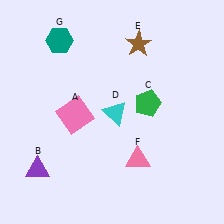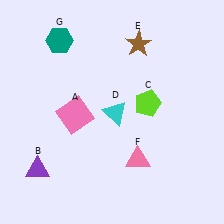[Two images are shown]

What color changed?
The pentagon (C) changed from green in Image 1 to lime in Image 2.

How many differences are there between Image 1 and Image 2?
There is 1 difference between the two images.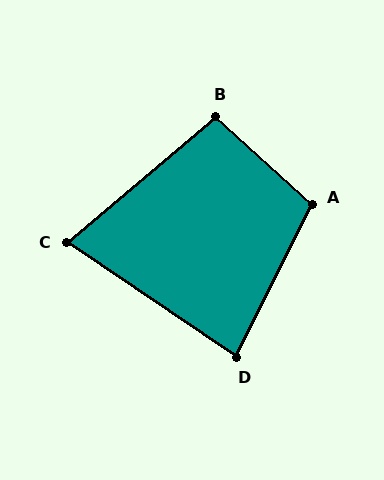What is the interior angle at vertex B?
Approximately 98 degrees (obtuse).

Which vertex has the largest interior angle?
A, at approximately 106 degrees.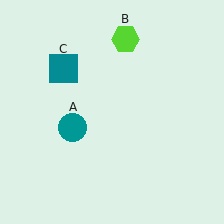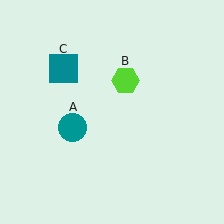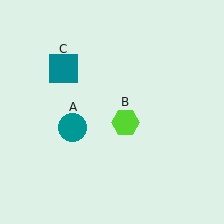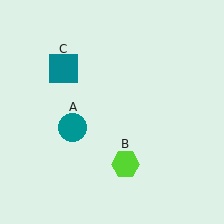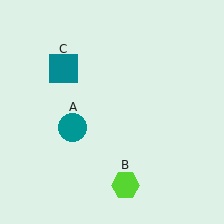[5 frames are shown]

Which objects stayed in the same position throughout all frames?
Teal circle (object A) and teal square (object C) remained stationary.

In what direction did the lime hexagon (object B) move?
The lime hexagon (object B) moved down.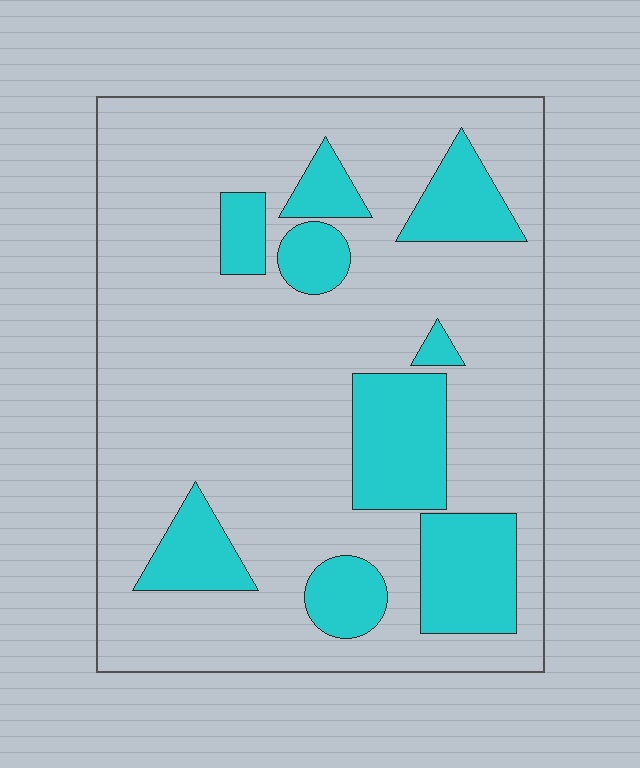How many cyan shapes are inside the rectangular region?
9.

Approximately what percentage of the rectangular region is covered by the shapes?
Approximately 25%.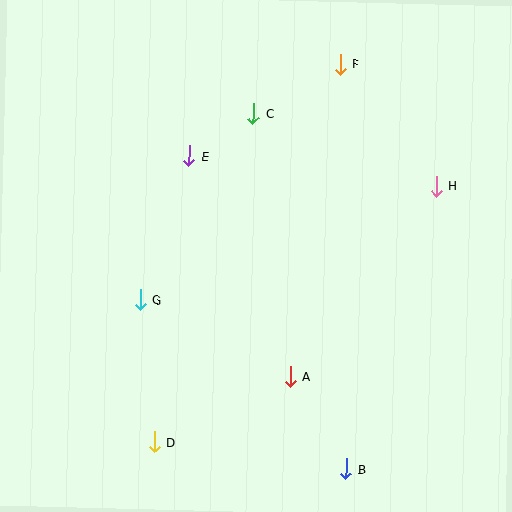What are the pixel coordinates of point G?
Point G is at (140, 300).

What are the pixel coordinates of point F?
Point F is at (340, 65).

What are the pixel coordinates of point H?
Point H is at (436, 186).